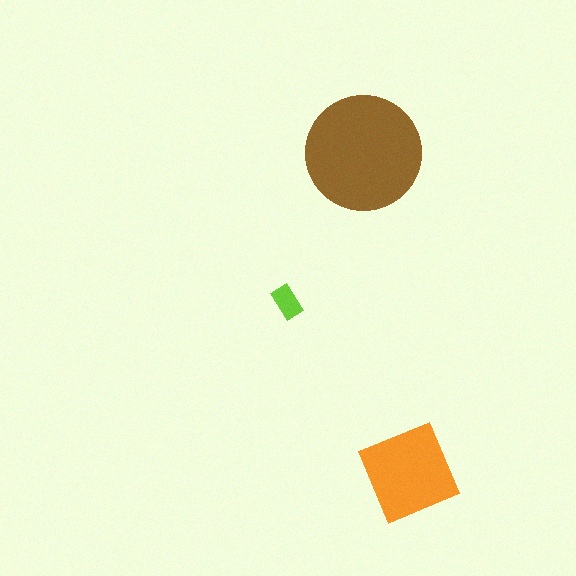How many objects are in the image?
There are 3 objects in the image.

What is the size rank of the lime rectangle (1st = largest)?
3rd.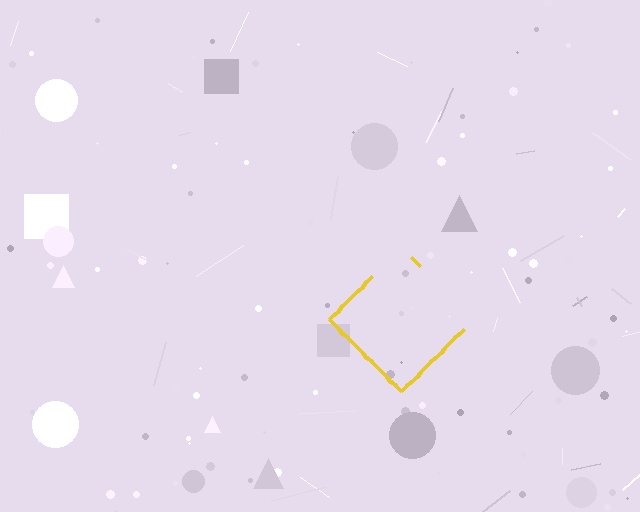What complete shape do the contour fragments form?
The contour fragments form a diamond.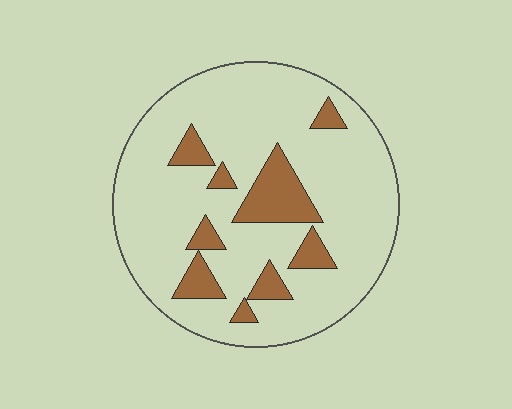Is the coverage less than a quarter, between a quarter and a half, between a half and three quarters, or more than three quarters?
Less than a quarter.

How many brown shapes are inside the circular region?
9.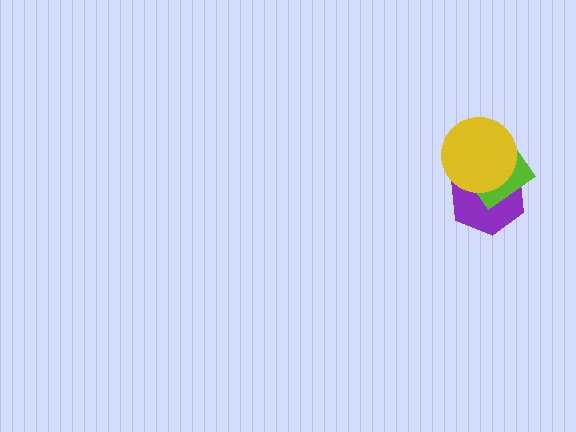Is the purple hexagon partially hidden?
Yes, it is partially covered by another shape.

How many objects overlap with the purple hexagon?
2 objects overlap with the purple hexagon.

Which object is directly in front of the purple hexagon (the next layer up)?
The lime diamond is directly in front of the purple hexagon.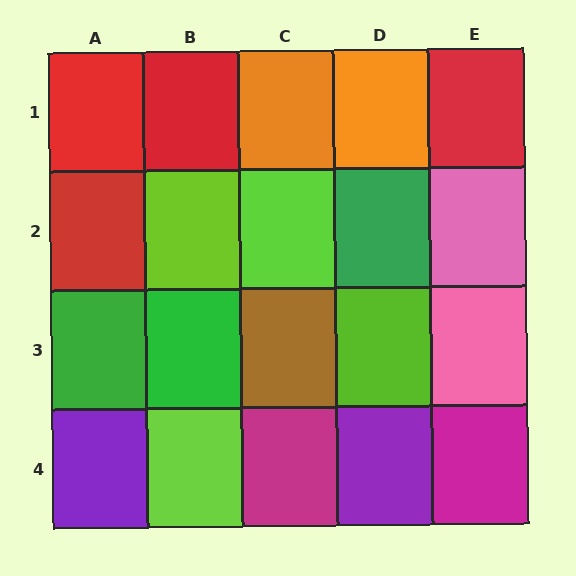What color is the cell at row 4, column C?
Magenta.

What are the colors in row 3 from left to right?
Green, green, brown, lime, pink.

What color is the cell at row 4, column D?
Purple.